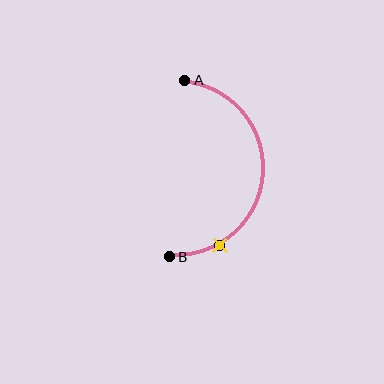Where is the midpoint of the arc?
The arc midpoint is the point on the curve farthest from the straight line joining A and B. It sits to the right of that line.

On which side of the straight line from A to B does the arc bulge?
The arc bulges to the right of the straight line connecting A and B.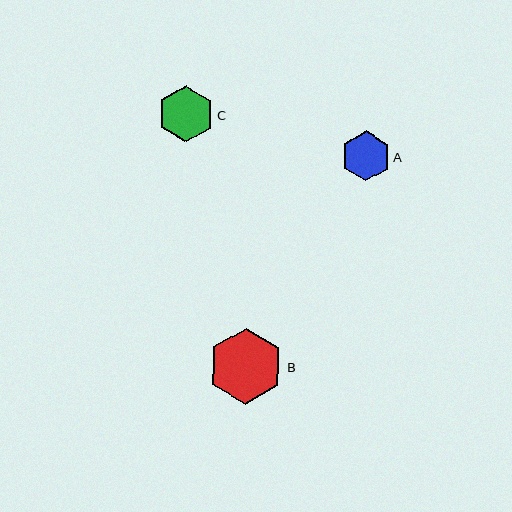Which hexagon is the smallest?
Hexagon A is the smallest with a size of approximately 50 pixels.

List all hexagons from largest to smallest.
From largest to smallest: B, C, A.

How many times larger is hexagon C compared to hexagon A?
Hexagon C is approximately 1.1 times the size of hexagon A.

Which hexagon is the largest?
Hexagon B is the largest with a size of approximately 76 pixels.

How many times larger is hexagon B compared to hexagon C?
Hexagon B is approximately 1.4 times the size of hexagon C.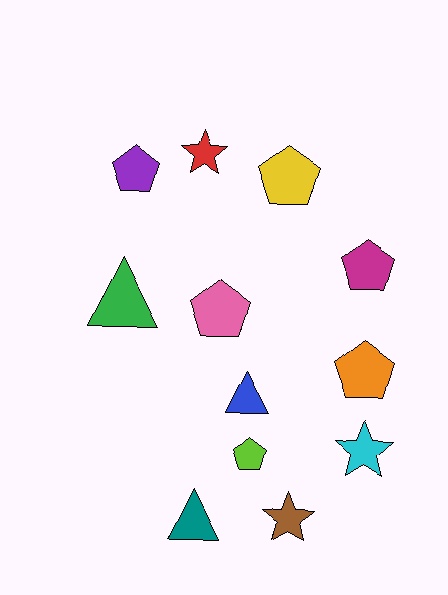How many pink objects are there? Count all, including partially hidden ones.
There is 1 pink object.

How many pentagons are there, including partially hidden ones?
There are 6 pentagons.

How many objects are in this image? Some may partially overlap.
There are 12 objects.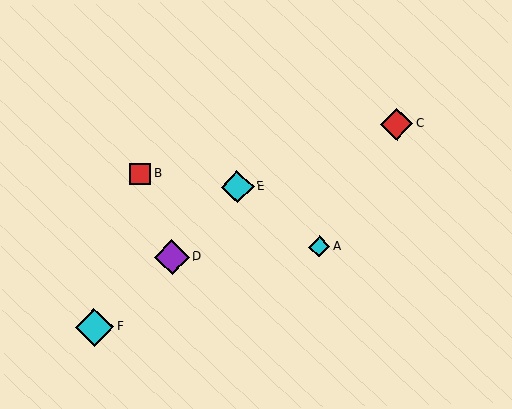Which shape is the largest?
The cyan diamond (labeled F) is the largest.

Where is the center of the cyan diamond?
The center of the cyan diamond is at (237, 187).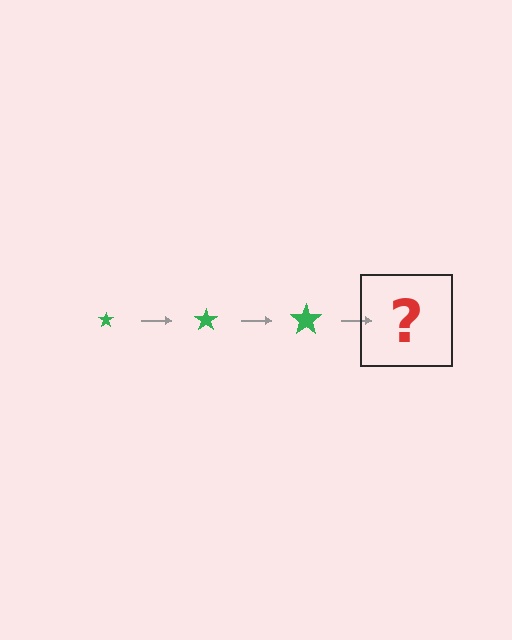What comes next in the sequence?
The next element should be a green star, larger than the previous one.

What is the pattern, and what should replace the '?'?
The pattern is that the star gets progressively larger each step. The '?' should be a green star, larger than the previous one.